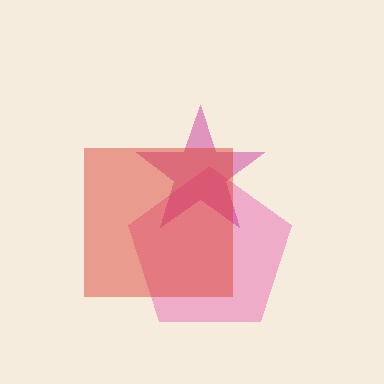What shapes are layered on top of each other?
The layered shapes are: a pink pentagon, a magenta star, a red square.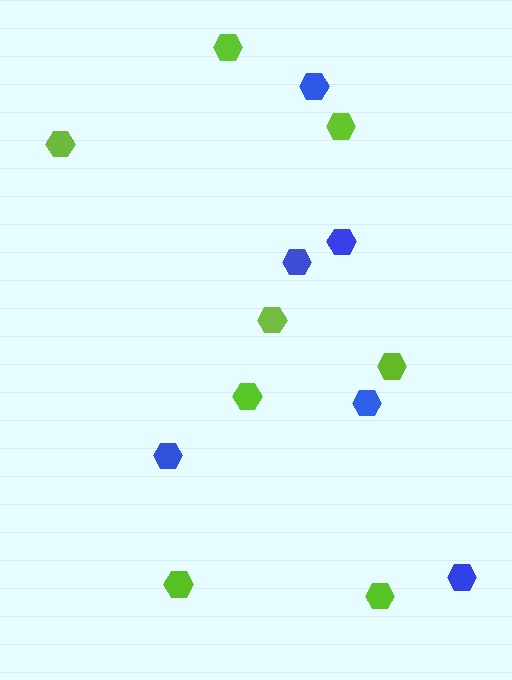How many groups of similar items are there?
There are 2 groups: one group of lime hexagons (8) and one group of blue hexagons (6).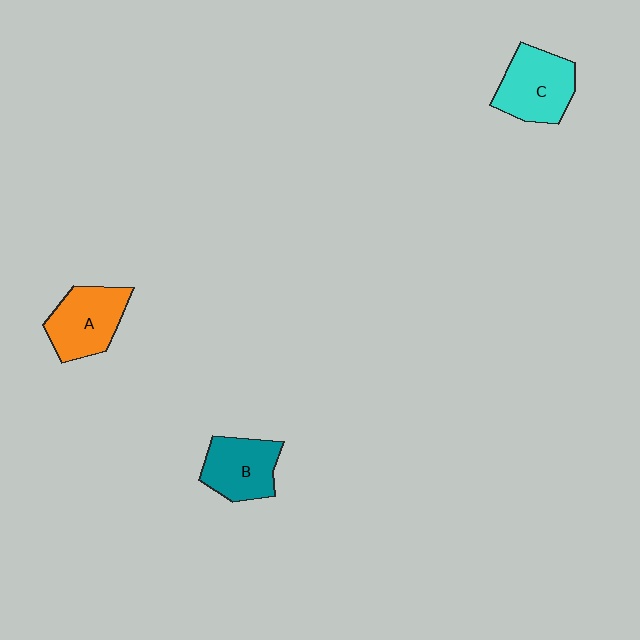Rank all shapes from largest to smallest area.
From largest to smallest: C (cyan), A (orange), B (teal).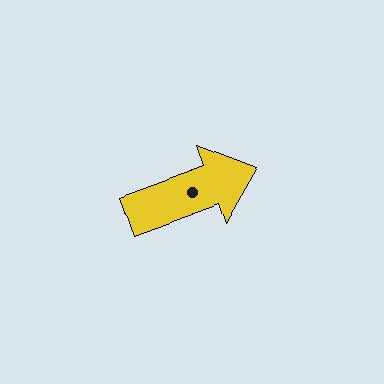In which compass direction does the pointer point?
East.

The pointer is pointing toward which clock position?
Roughly 2 o'clock.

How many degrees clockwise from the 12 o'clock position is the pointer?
Approximately 70 degrees.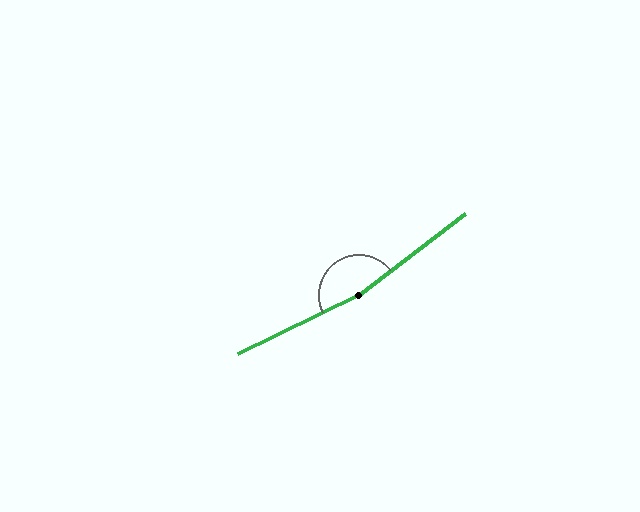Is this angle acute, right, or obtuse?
It is obtuse.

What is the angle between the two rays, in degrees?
Approximately 168 degrees.